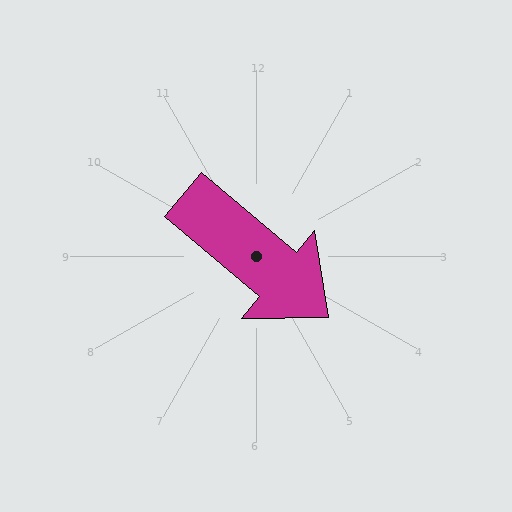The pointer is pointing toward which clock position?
Roughly 4 o'clock.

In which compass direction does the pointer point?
Southeast.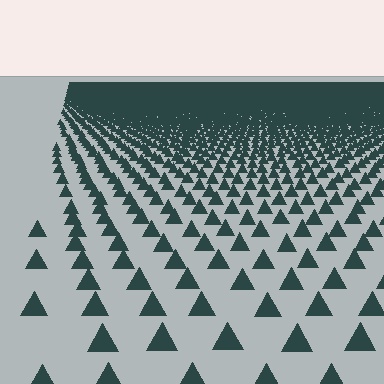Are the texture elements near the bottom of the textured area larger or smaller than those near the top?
Larger. Near the bottom, elements are closer to the viewer and appear at a bigger on-screen size.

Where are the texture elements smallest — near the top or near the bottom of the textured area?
Near the top.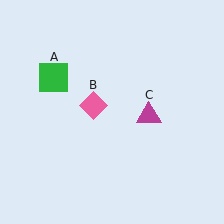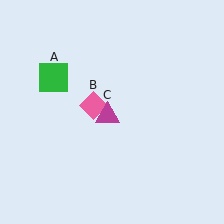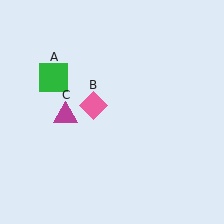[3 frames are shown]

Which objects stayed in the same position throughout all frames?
Green square (object A) and pink diamond (object B) remained stationary.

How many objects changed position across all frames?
1 object changed position: magenta triangle (object C).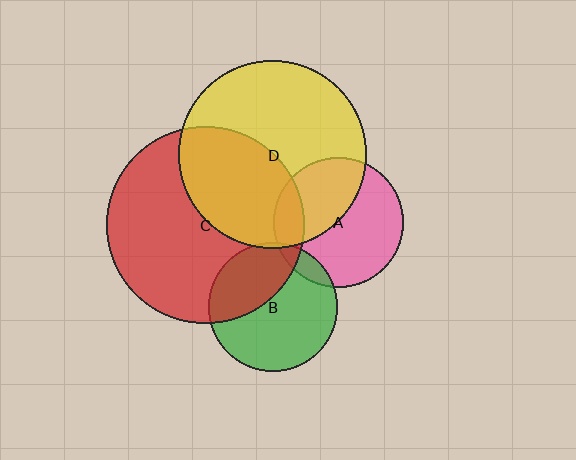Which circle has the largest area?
Circle C (red).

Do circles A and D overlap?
Yes.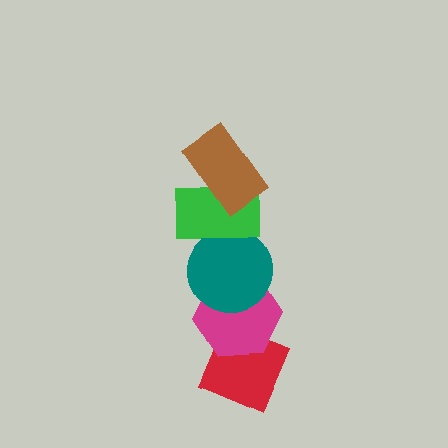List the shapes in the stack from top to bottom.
From top to bottom: the brown rectangle, the green rectangle, the teal circle, the magenta hexagon, the red diamond.